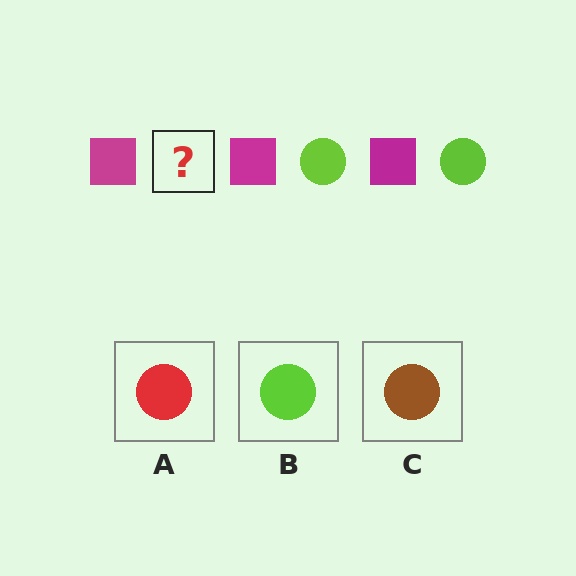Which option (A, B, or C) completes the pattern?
B.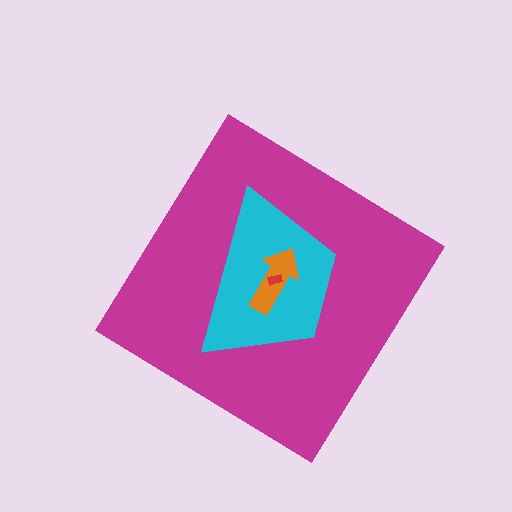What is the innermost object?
The red rectangle.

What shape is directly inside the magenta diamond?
The cyan trapezoid.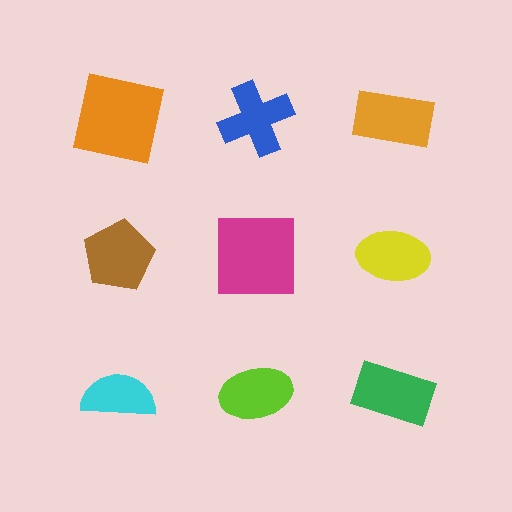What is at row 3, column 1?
A cyan semicircle.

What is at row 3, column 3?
A green rectangle.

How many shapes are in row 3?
3 shapes.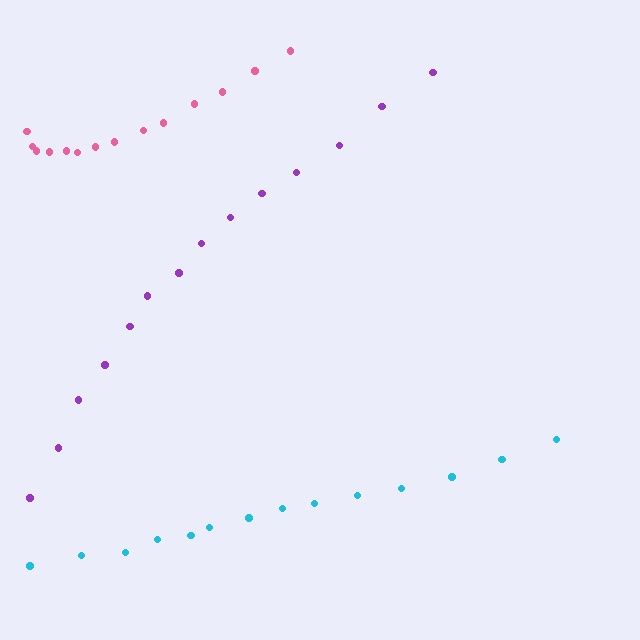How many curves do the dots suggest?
There are 3 distinct paths.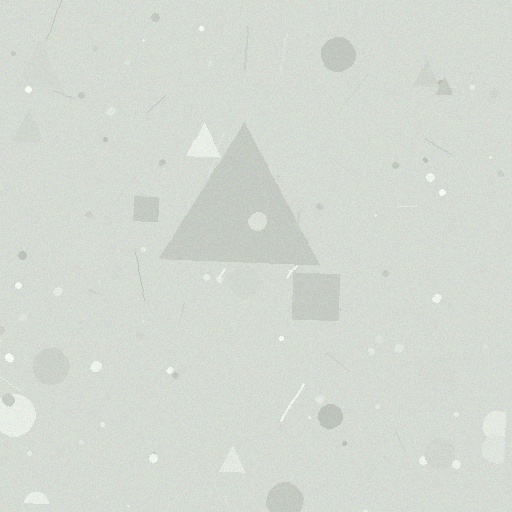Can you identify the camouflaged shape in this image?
The camouflaged shape is a triangle.